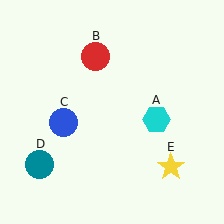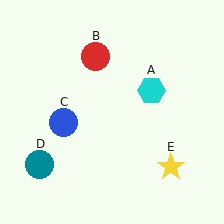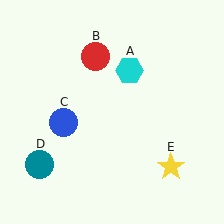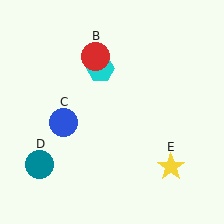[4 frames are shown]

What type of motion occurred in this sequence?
The cyan hexagon (object A) rotated counterclockwise around the center of the scene.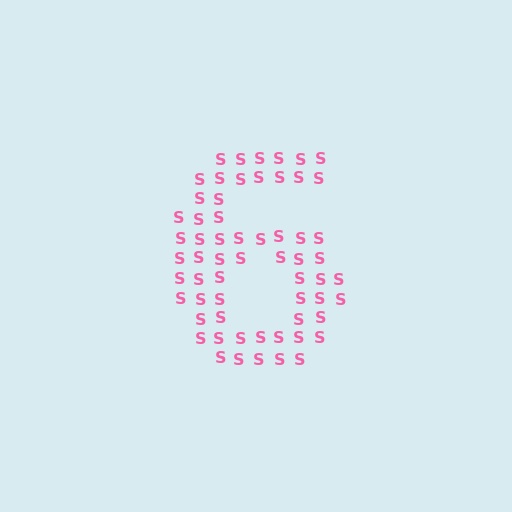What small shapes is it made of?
It is made of small letter S's.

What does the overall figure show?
The overall figure shows the digit 6.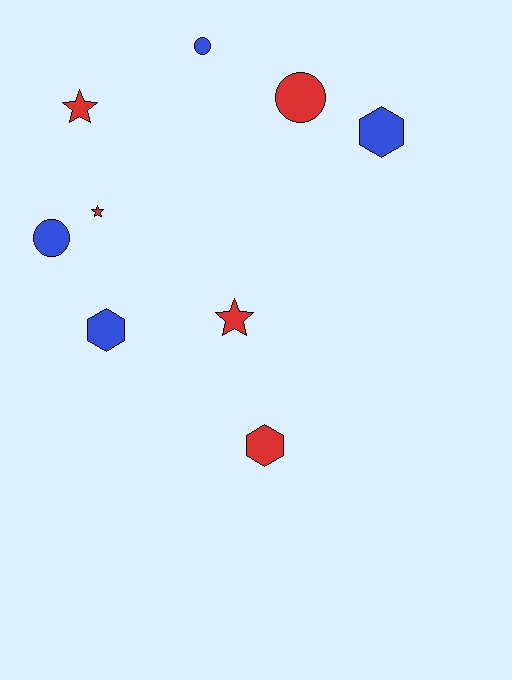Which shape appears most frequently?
Star, with 3 objects.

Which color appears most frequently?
Red, with 5 objects.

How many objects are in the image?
There are 9 objects.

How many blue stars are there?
There are no blue stars.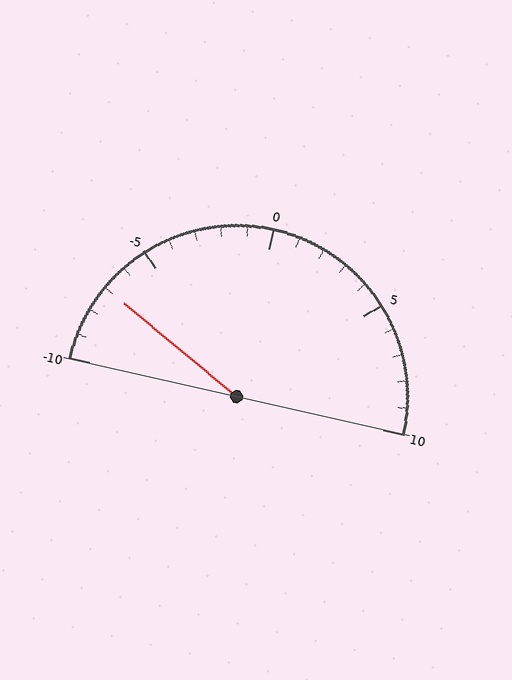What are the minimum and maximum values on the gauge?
The gauge ranges from -10 to 10.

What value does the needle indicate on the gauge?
The needle indicates approximately -7.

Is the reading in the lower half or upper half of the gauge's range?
The reading is in the lower half of the range (-10 to 10).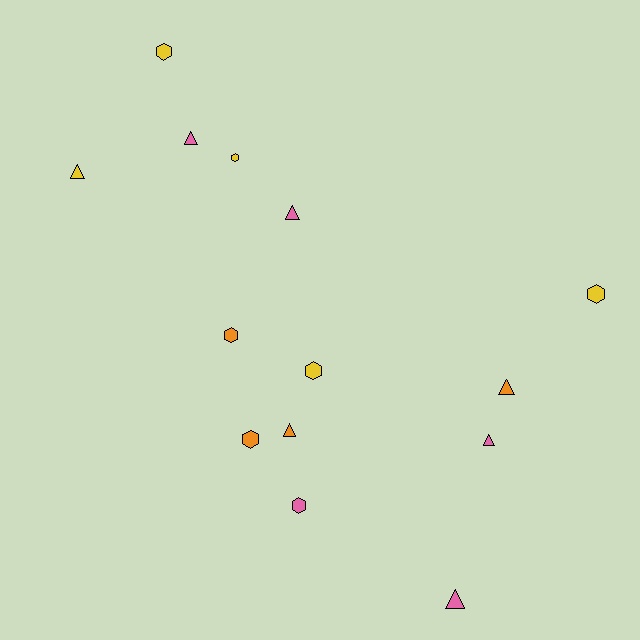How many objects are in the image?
There are 14 objects.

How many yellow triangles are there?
There is 1 yellow triangle.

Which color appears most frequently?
Pink, with 5 objects.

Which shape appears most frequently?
Triangle, with 7 objects.